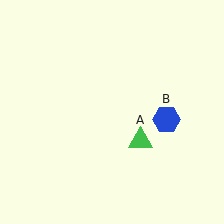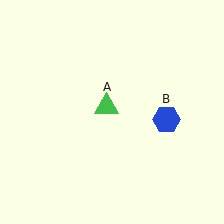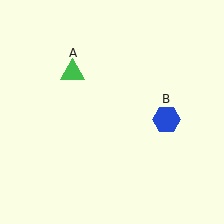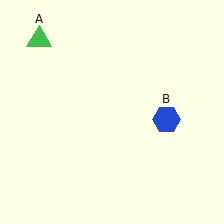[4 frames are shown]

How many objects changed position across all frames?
1 object changed position: green triangle (object A).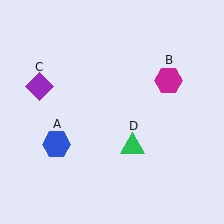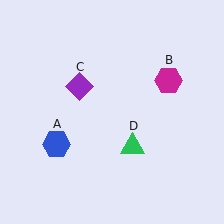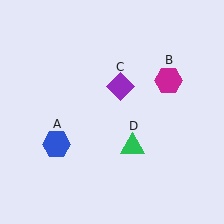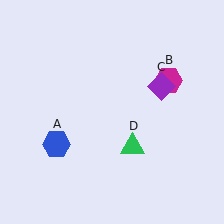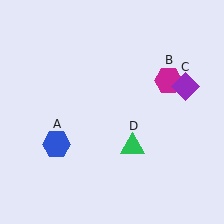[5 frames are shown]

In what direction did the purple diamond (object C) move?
The purple diamond (object C) moved right.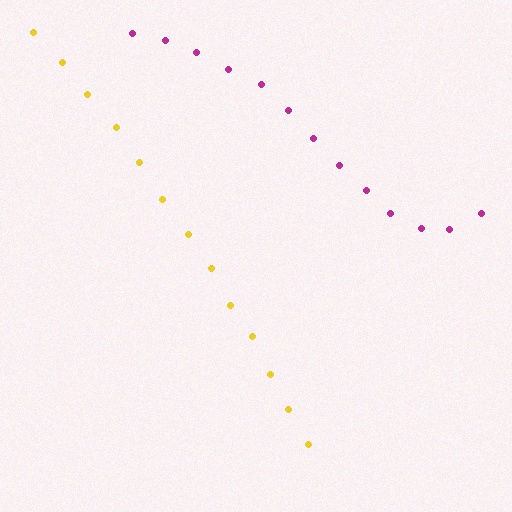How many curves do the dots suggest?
There are 2 distinct paths.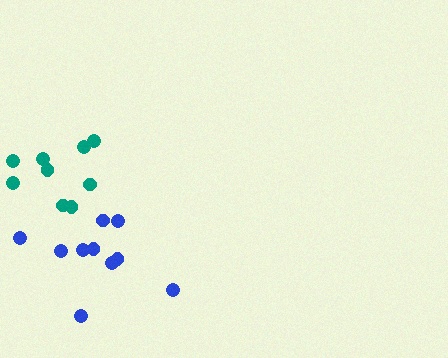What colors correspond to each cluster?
The clusters are colored: blue, teal.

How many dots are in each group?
Group 1: 10 dots, Group 2: 9 dots (19 total).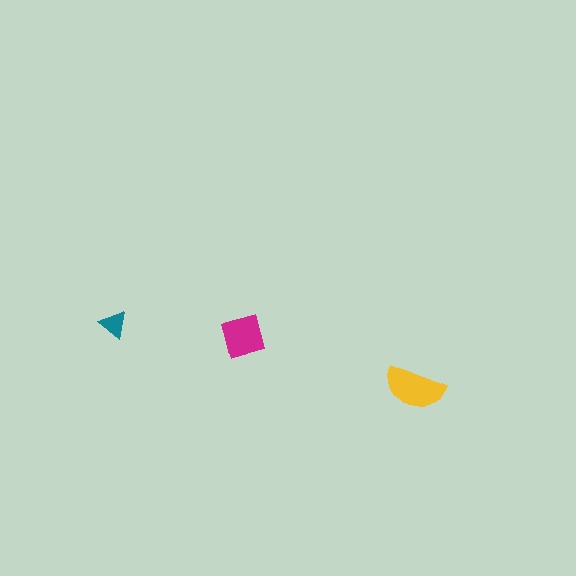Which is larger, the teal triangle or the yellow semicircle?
The yellow semicircle.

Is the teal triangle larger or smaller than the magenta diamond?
Smaller.